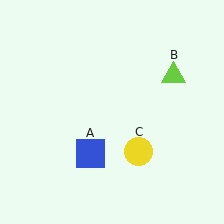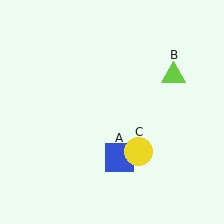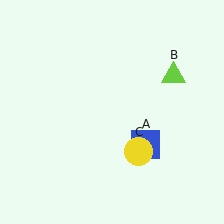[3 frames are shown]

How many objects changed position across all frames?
1 object changed position: blue square (object A).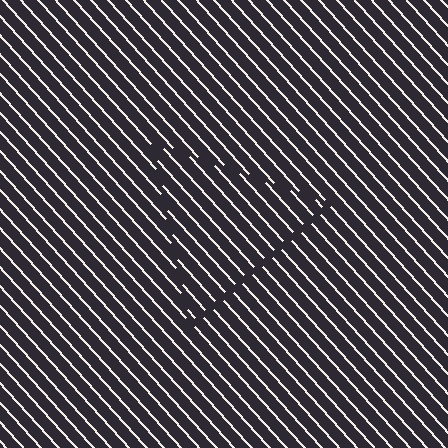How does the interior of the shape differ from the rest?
The interior of the shape contains the same grating, shifted by half a period — the contour is defined by the phase discontinuity where line-ends from the inner and outer gratings abut.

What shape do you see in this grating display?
An illusory triangle. The interior of the shape contains the same grating, shifted by half a period — the contour is defined by the phase discontinuity where line-ends from the inner and outer gratings abut.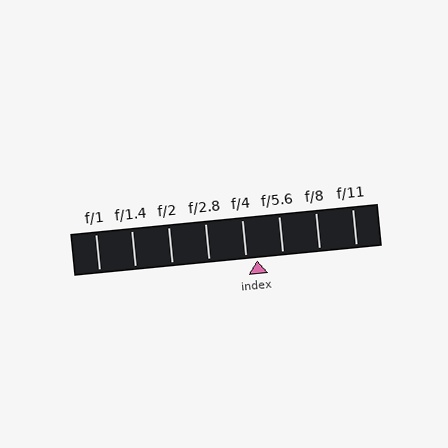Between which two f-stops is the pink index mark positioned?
The index mark is between f/4 and f/5.6.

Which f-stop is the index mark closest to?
The index mark is closest to f/4.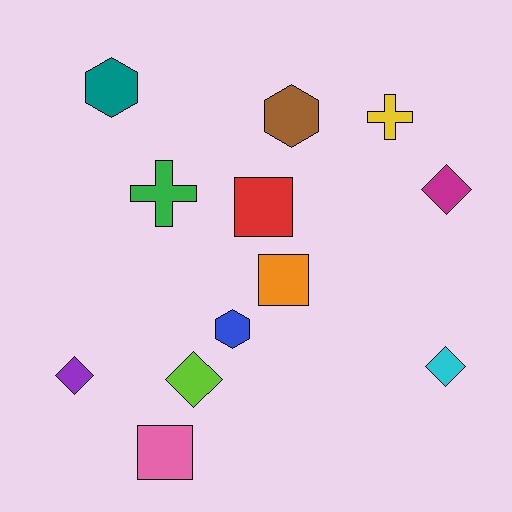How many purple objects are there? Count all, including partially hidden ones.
There is 1 purple object.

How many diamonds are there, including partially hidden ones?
There are 4 diamonds.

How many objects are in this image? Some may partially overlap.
There are 12 objects.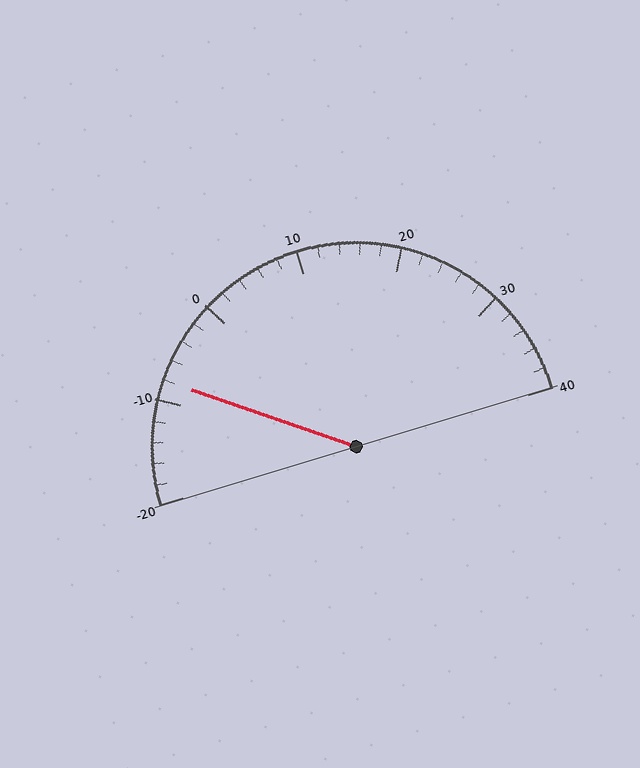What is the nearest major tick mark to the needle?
The nearest major tick mark is -10.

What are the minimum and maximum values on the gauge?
The gauge ranges from -20 to 40.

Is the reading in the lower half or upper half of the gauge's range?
The reading is in the lower half of the range (-20 to 40).